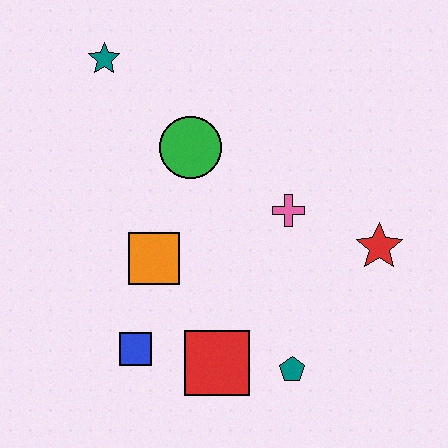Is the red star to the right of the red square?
Yes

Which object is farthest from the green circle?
The teal pentagon is farthest from the green circle.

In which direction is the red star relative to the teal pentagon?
The red star is above the teal pentagon.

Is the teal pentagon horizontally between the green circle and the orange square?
No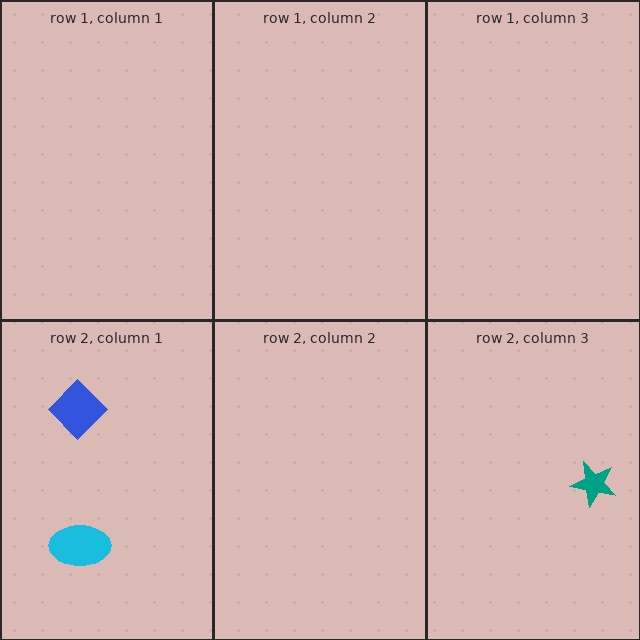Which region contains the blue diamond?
The row 2, column 1 region.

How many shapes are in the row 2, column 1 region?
2.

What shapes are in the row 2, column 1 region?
The blue diamond, the cyan ellipse.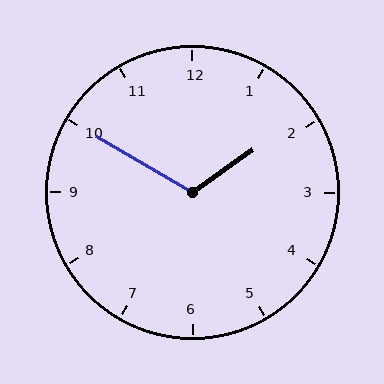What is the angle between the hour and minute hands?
Approximately 115 degrees.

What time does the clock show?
1:50.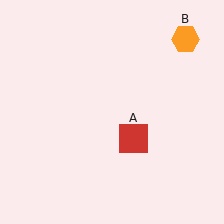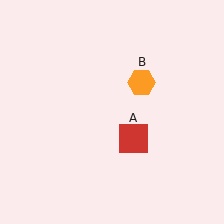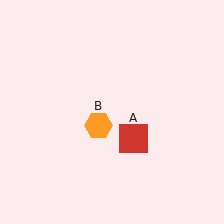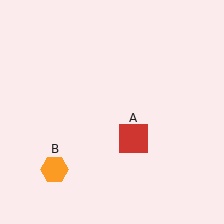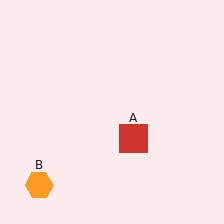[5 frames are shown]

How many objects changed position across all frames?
1 object changed position: orange hexagon (object B).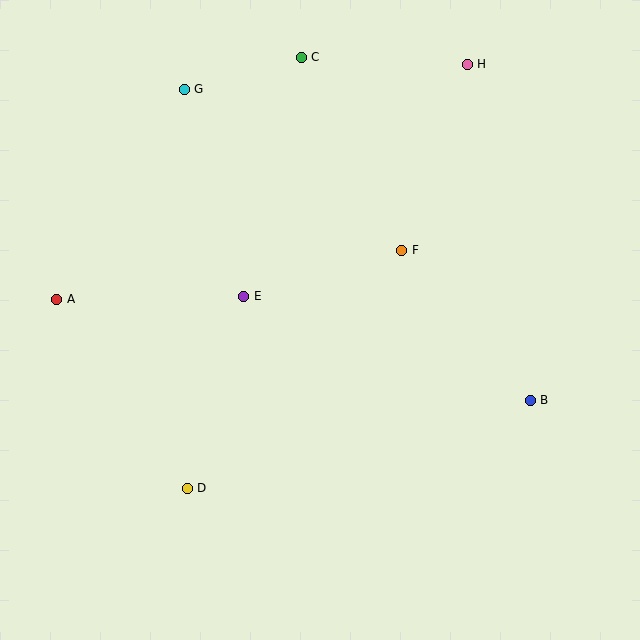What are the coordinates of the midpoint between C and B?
The midpoint between C and B is at (416, 229).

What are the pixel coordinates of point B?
Point B is at (530, 400).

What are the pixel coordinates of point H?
Point H is at (467, 64).